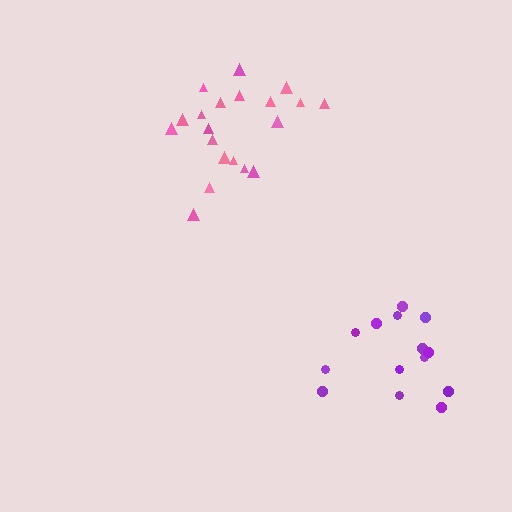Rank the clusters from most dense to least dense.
pink, purple.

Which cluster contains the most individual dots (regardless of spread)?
Pink (20).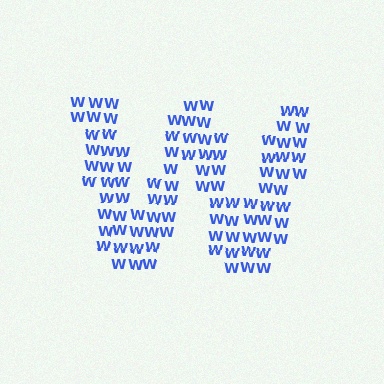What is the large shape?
The large shape is the letter W.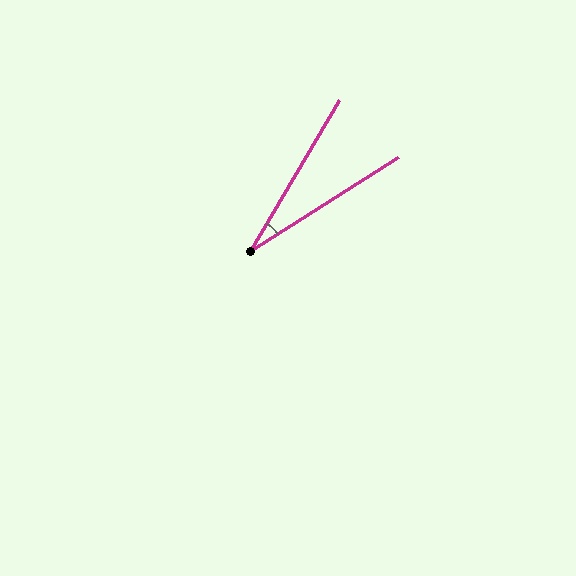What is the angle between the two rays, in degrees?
Approximately 27 degrees.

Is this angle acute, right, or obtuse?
It is acute.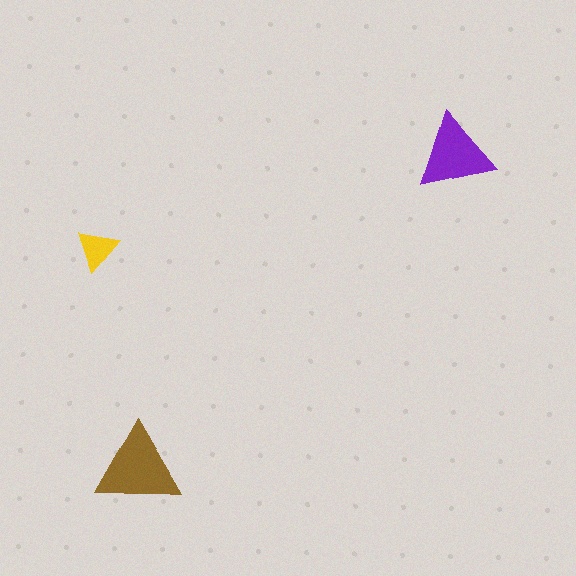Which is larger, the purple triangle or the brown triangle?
The brown one.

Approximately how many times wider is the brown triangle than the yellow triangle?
About 2 times wider.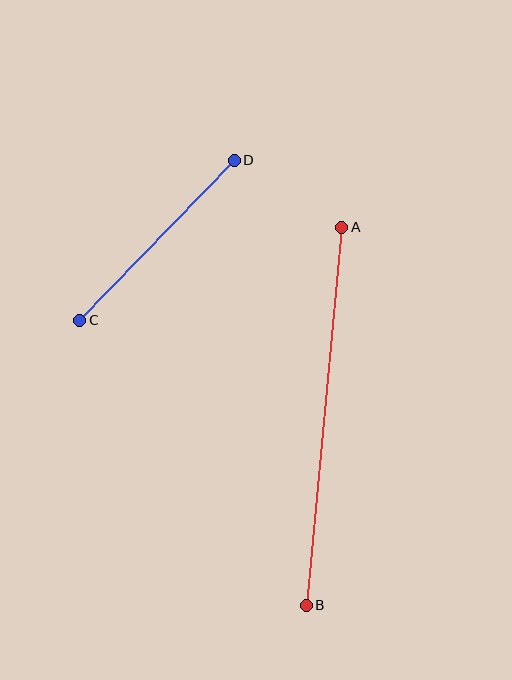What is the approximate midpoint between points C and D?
The midpoint is at approximately (157, 240) pixels.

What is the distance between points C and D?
The distance is approximately 223 pixels.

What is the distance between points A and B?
The distance is approximately 379 pixels.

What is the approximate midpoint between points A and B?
The midpoint is at approximately (324, 416) pixels.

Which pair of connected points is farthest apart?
Points A and B are farthest apart.